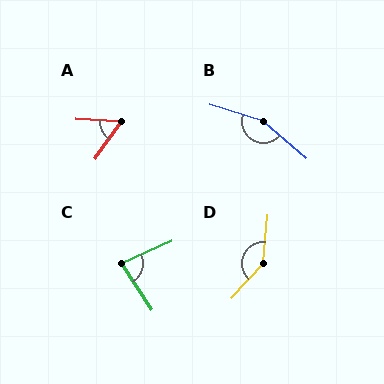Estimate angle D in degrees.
Approximately 142 degrees.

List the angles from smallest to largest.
A (58°), C (81°), D (142°), B (157°).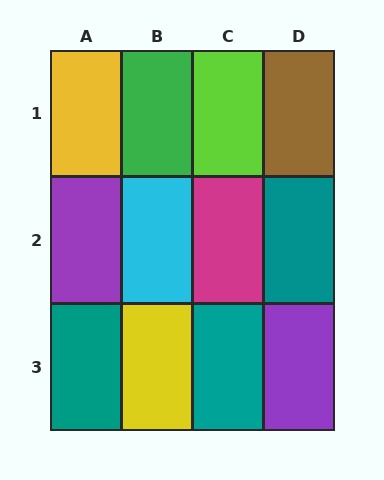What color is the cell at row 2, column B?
Cyan.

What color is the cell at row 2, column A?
Purple.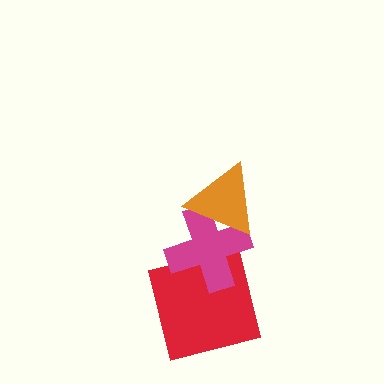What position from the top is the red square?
The red square is 3rd from the top.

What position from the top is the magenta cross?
The magenta cross is 2nd from the top.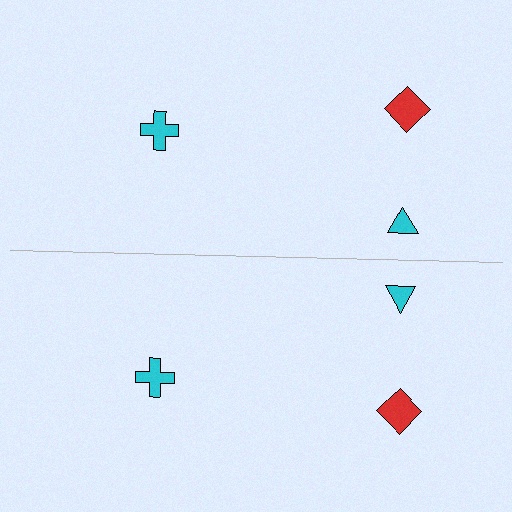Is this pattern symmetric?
Yes, this pattern has bilateral (reflection) symmetry.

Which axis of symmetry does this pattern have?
The pattern has a horizontal axis of symmetry running through the center of the image.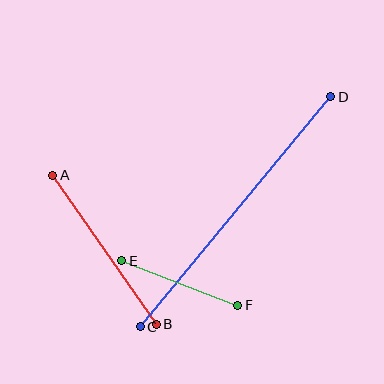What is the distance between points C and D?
The distance is approximately 299 pixels.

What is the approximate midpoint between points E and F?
The midpoint is at approximately (180, 283) pixels.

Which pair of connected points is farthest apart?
Points C and D are farthest apart.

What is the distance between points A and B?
The distance is approximately 181 pixels.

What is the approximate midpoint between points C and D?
The midpoint is at approximately (235, 212) pixels.